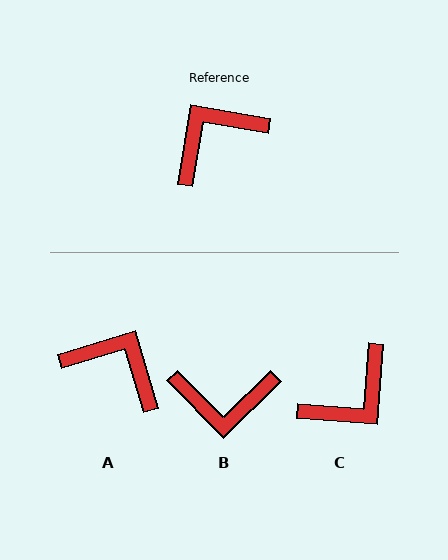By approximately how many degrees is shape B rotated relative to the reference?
Approximately 144 degrees counter-clockwise.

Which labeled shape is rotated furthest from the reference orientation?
C, about 175 degrees away.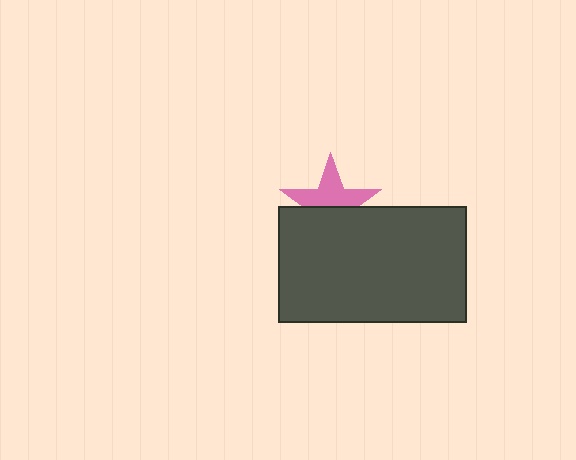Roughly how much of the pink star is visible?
About half of it is visible (roughly 53%).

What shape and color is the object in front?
The object in front is a dark gray rectangle.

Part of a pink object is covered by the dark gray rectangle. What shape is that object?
It is a star.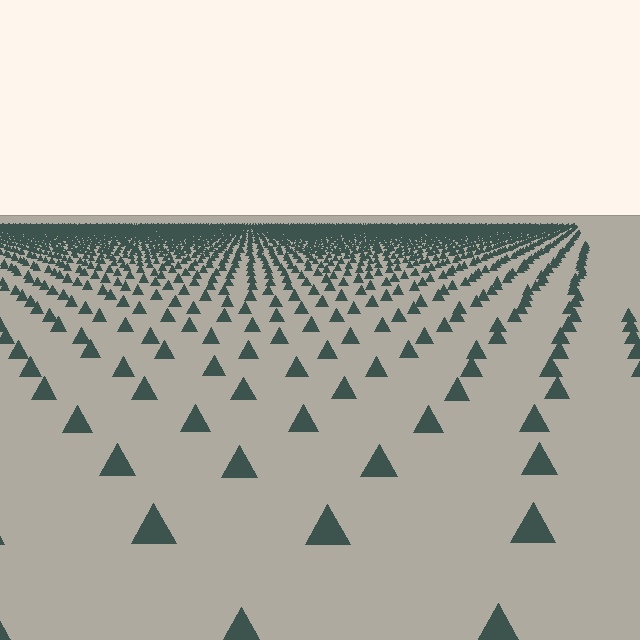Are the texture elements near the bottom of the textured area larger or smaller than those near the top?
Larger. Near the bottom, elements are closer to the viewer and appear at a bigger on-screen size.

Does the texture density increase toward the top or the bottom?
Density increases toward the top.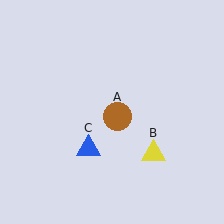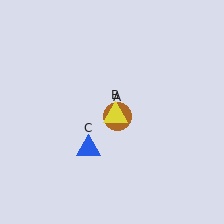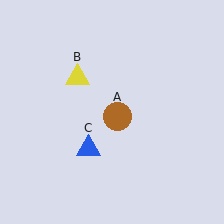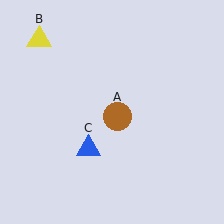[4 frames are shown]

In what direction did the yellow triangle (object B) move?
The yellow triangle (object B) moved up and to the left.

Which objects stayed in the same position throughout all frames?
Brown circle (object A) and blue triangle (object C) remained stationary.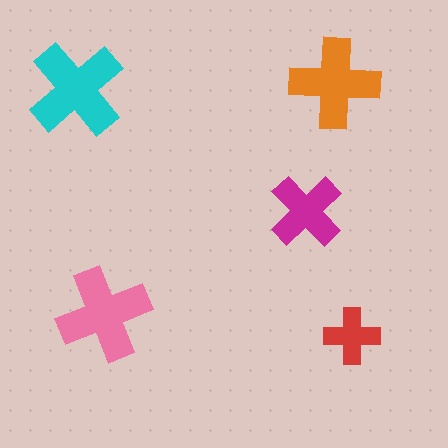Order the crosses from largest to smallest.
the cyan one, the pink one, the orange one, the magenta one, the red one.